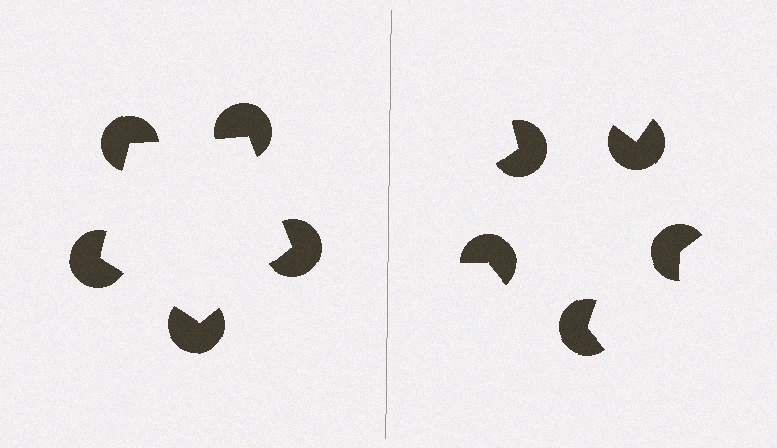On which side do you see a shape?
An illusory pentagon appears on the left side. On the right side the wedge cuts are rotated, so no coherent shape forms.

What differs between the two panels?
The pac-man discs are positioned identically on both sides; only the wedge orientations differ. On the left they align to a pentagon; on the right they are misaligned.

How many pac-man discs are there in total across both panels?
10 — 5 on each side.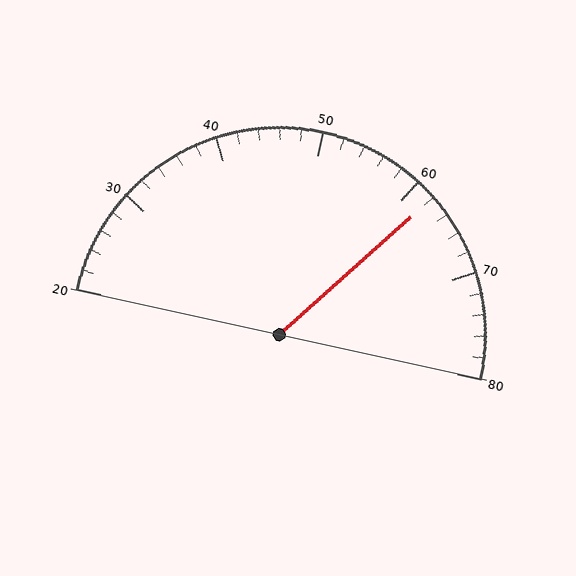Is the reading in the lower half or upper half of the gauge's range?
The reading is in the upper half of the range (20 to 80).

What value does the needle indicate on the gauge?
The needle indicates approximately 62.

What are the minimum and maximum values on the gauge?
The gauge ranges from 20 to 80.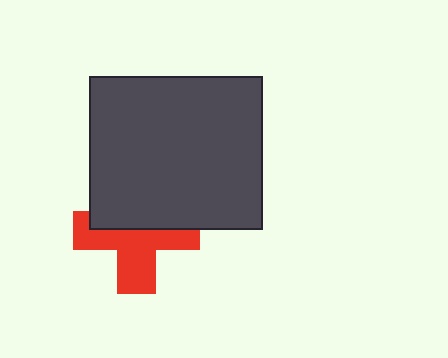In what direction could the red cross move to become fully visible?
The red cross could move down. That would shift it out from behind the dark gray rectangle entirely.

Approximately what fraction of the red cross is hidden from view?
Roughly 45% of the red cross is hidden behind the dark gray rectangle.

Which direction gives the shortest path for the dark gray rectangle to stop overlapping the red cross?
Moving up gives the shortest separation.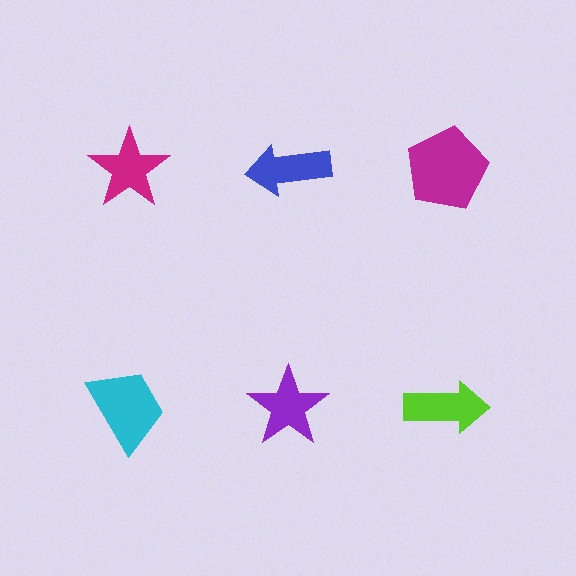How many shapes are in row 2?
3 shapes.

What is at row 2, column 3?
A lime arrow.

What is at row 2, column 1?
A cyan trapezoid.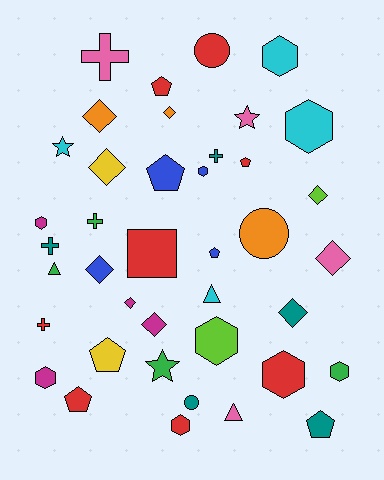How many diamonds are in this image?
There are 9 diamonds.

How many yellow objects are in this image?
There are 2 yellow objects.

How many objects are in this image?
There are 40 objects.